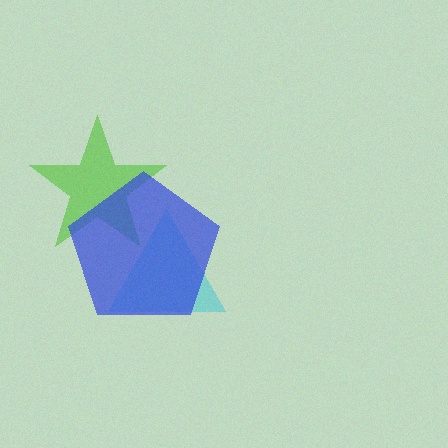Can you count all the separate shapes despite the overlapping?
Yes, there are 3 separate shapes.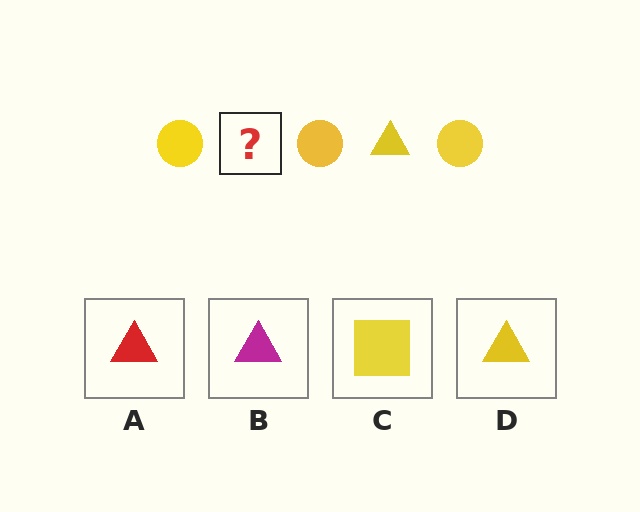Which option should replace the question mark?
Option D.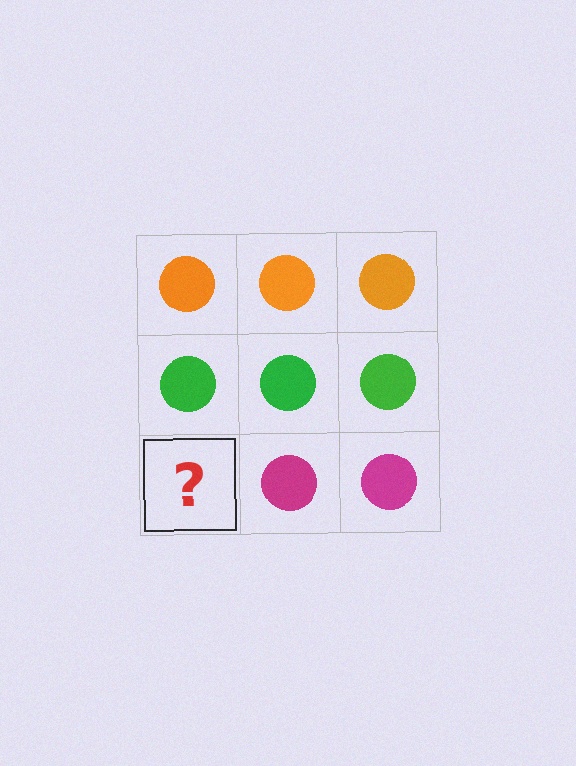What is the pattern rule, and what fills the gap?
The rule is that each row has a consistent color. The gap should be filled with a magenta circle.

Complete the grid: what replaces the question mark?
The question mark should be replaced with a magenta circle.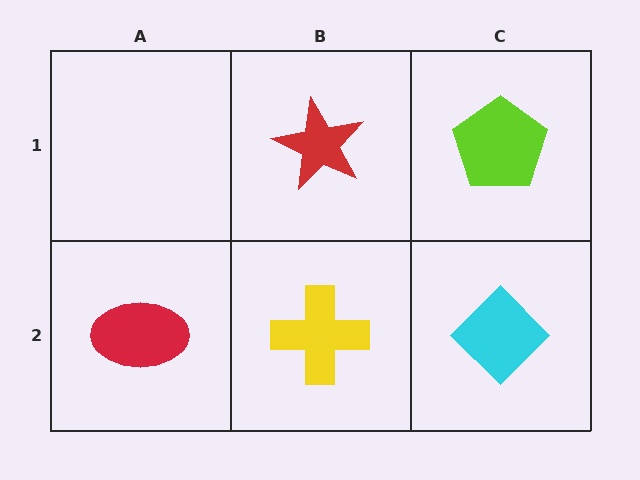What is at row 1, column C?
A lime pentagon.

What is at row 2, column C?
A cyan diamond.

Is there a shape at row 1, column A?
No, that cell is empty.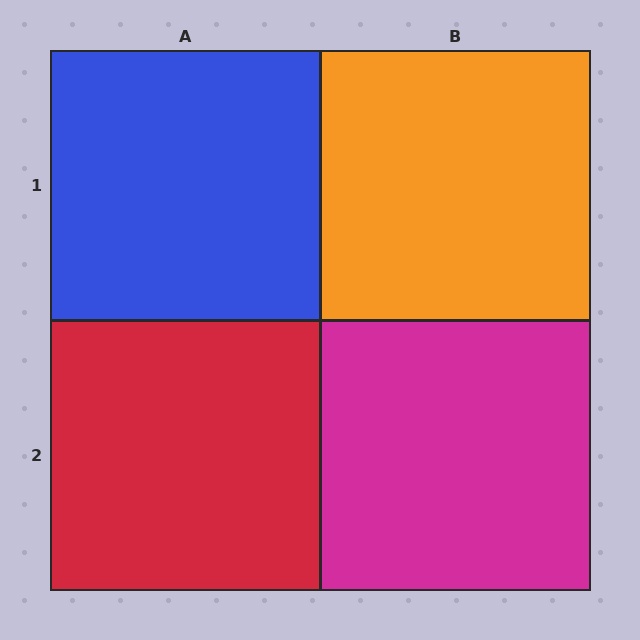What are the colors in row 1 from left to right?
Blue, orange.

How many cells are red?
1 cell is red.